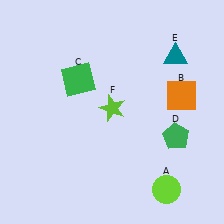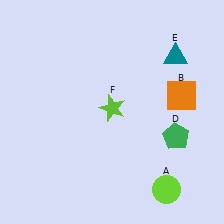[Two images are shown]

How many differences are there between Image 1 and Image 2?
There is 1 difference between the two images.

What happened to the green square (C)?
The green square (C) was removed in Image 2. It was in the top-left area of Image 1.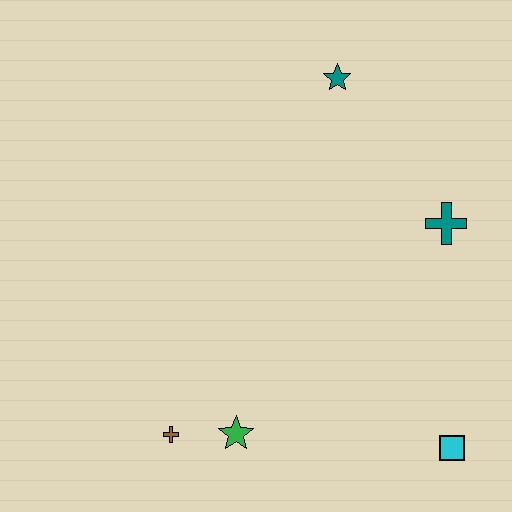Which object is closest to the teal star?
The teal cross is closest to the teal star.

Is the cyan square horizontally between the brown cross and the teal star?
No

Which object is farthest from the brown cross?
The teal star is farthest from the brown cross.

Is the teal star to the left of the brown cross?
No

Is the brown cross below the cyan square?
No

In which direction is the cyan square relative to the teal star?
The cyan square is below the teal star.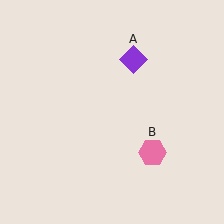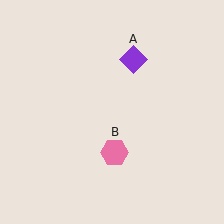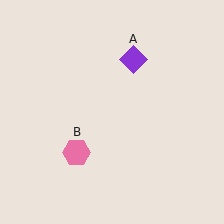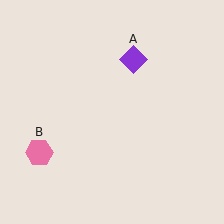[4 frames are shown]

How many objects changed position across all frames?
1 object changed position: pink hexagon (object B).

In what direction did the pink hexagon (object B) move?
The pink hexagon (object B) moved left.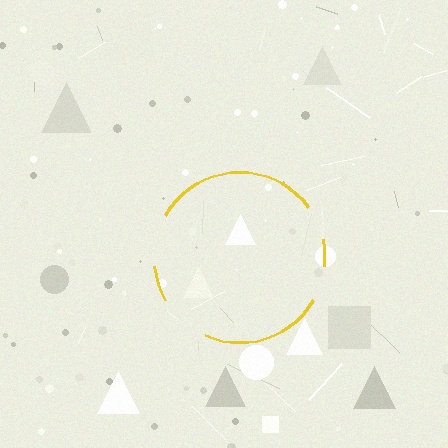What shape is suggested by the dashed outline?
The dashed outline suggests a circle.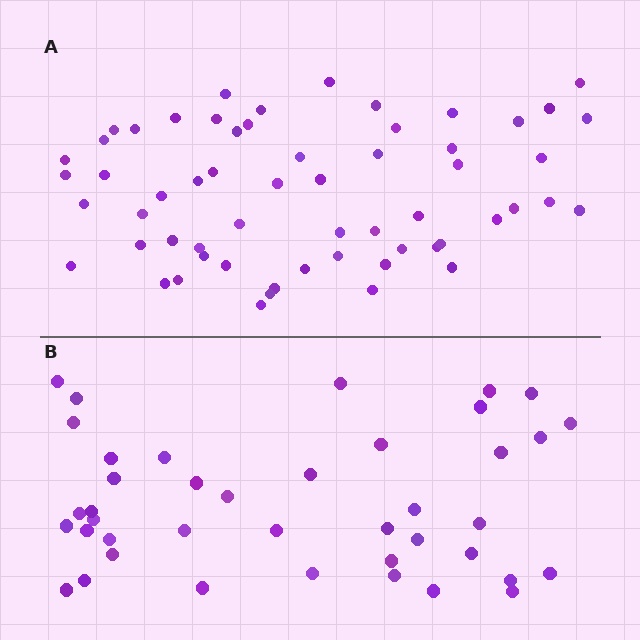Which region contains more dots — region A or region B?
Region A (the top region) has more dots.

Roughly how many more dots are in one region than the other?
Region A has approximately 20 more dots than region B.